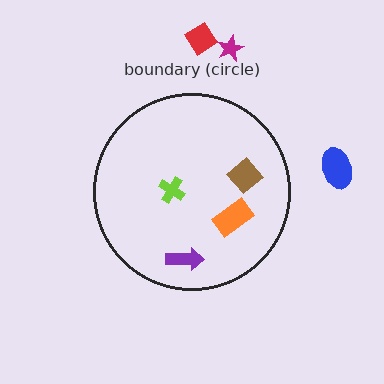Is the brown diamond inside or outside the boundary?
Inside.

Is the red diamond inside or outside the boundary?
Outside.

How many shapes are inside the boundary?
4 inside, 3 outside.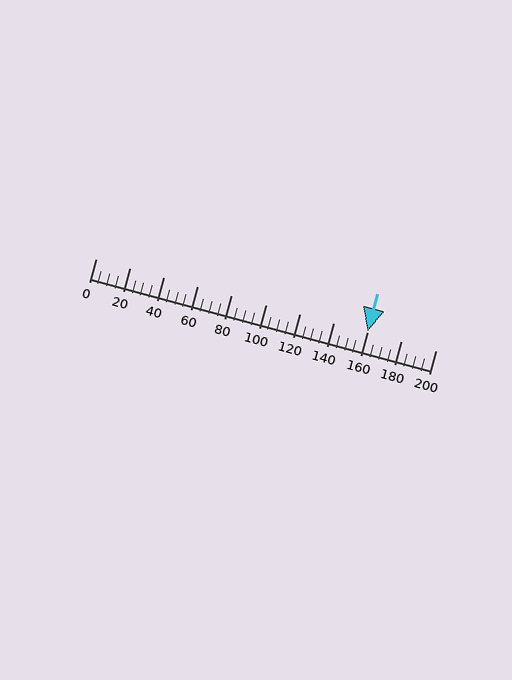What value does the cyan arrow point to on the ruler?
The cyan arrow points to approximately 160.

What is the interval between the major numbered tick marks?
The major tick marks are spaced 20 units apart.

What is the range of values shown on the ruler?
The ruler shows values from 0 to 200.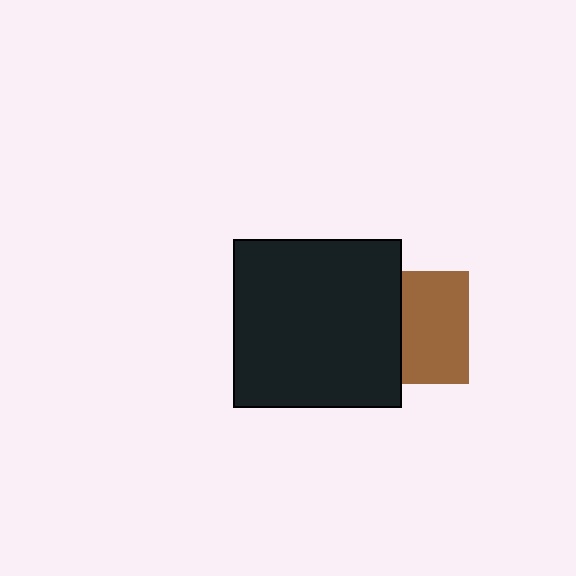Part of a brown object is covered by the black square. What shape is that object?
It is a square.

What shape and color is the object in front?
The object in front is a black square.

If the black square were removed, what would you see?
You would see the complete brown square.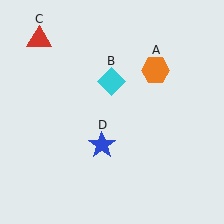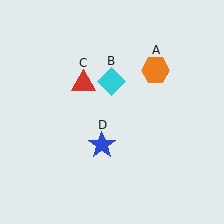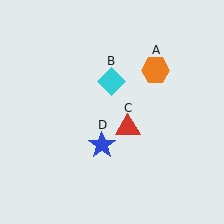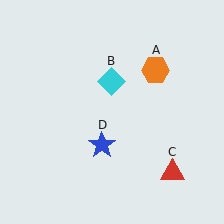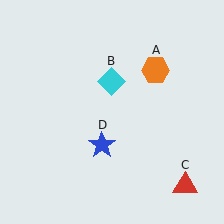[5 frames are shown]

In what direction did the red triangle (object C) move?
The red triangle (object C) moved down and to the right.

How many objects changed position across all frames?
1 object changed position: red triangle (object C).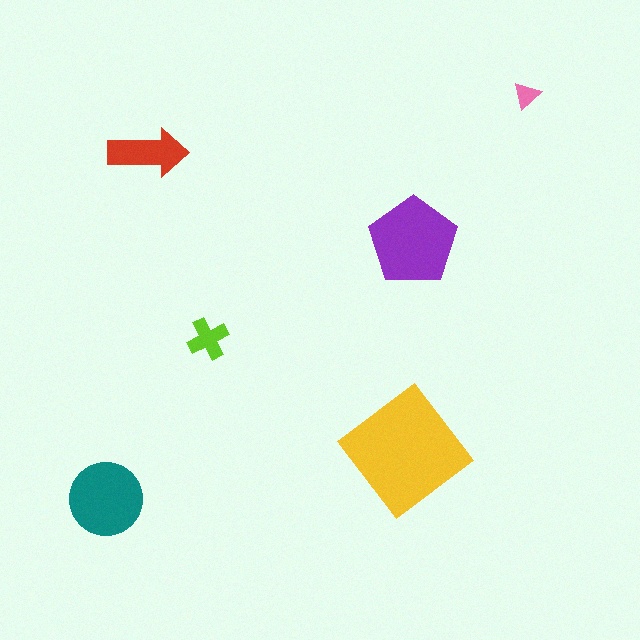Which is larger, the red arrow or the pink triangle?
The red arrow.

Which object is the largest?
The yellow diamond.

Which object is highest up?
The pink triangle is topmost.